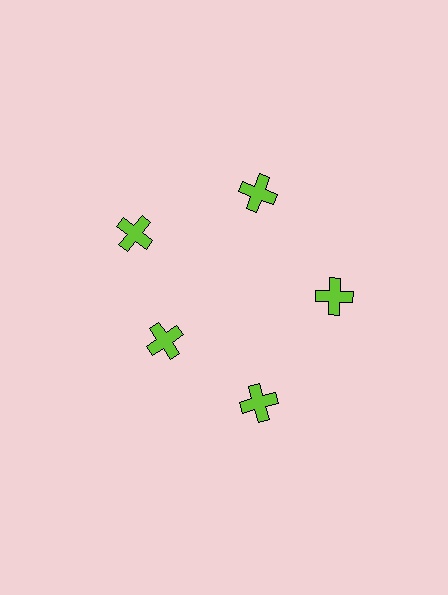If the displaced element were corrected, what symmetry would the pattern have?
It would have 5-fold rotational symmetry — the pattern would map onto itself every 72 degrees.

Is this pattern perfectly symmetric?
No. The 5 lime crosses are arranged in a ring, but one element near the 8 o'clock position is pulled inward toward the center, breaking the 5-fold rotational symmetry.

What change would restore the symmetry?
The symmetry would be restored by moving it outward, back onto the ring so that all 5 crosses sit at equal angles and equal distance from the center.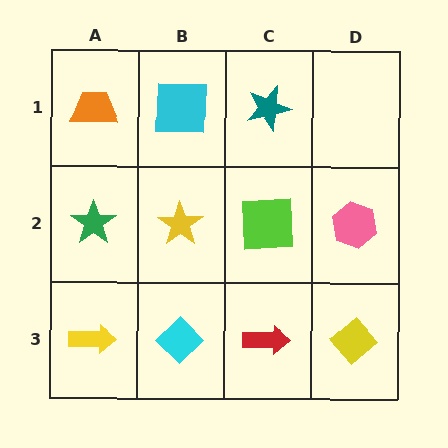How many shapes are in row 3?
4 shapes.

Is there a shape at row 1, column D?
No, that cell is empty.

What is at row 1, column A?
An orange trapezoid.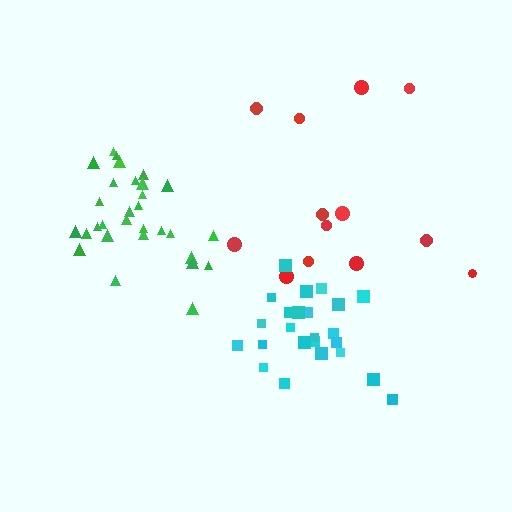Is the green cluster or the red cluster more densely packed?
Green.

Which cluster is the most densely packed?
Cyan.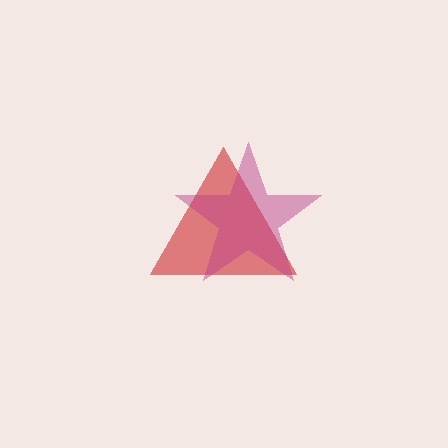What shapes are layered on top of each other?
The layered shapes are: a red triangle, a magenta star.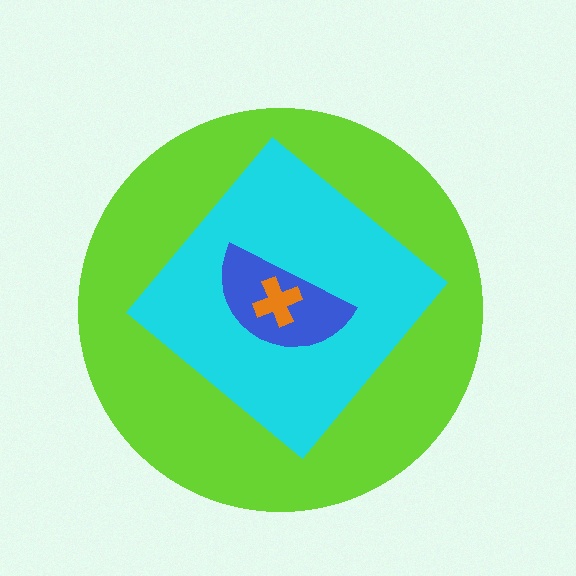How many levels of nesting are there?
4.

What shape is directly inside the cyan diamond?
The blue semicircle.